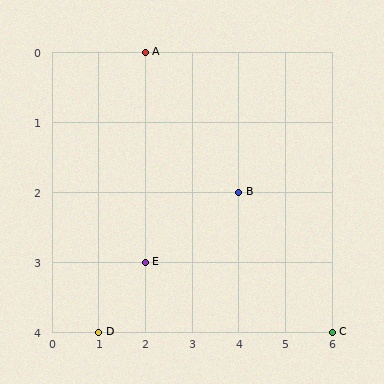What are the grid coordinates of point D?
Point D is at grid coordinates (1, 4).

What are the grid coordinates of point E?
Point E is at grid coordinates (2, 3).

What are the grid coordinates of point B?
Point B is at grid coordinates (4, 2).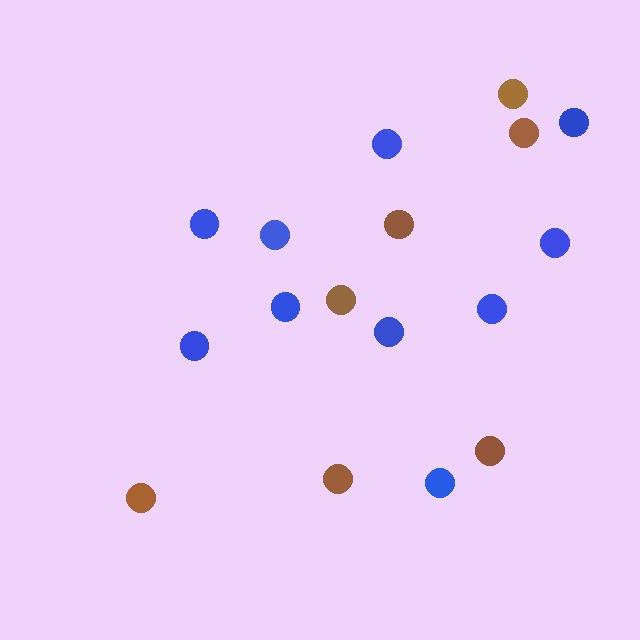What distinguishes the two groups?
There are 2 groups: one group of brown circles (7) and one group of blue circles (10).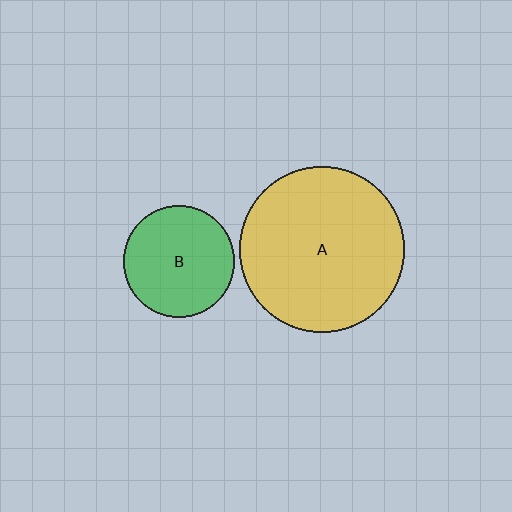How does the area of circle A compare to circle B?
Approximately 2.2 times.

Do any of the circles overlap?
No, none of the circles overlap.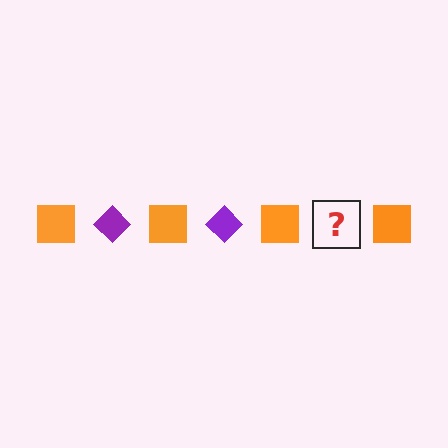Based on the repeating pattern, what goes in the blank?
The blank should be a purple diamond.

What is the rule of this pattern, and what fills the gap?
The rule is that the pattern alternates between orange square and purple diamond. The gap should be filled with a purple diamond.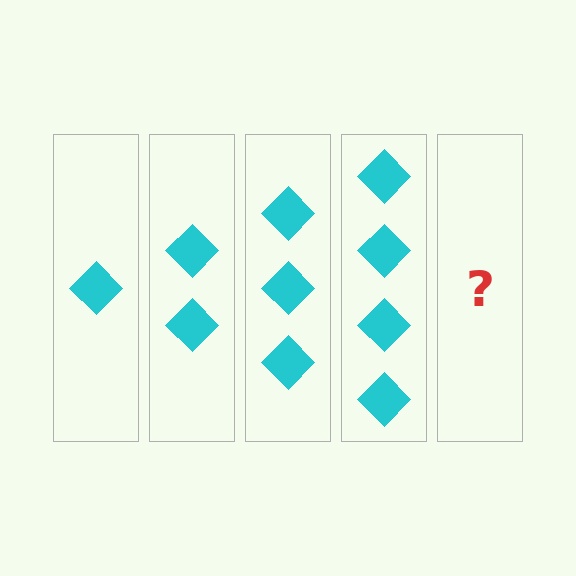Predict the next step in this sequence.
The next step is 5 diamonds.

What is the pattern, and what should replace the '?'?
The pattern is that each step adds one more diamond. The '?' should be 5 diamonds.